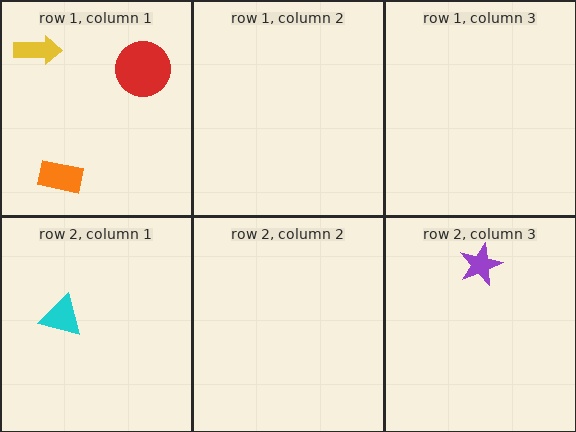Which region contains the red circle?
The row 1, column 1 region.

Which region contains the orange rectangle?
The row 1, column 1 region.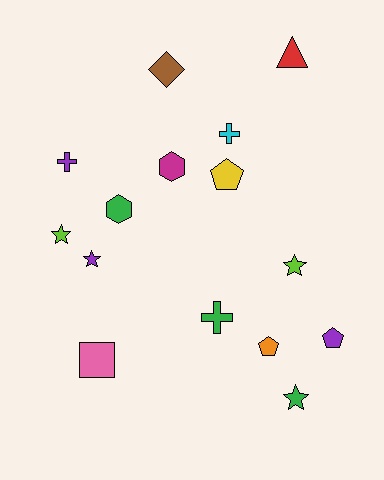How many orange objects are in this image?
There is 1 orange object.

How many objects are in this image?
There are 15 objects.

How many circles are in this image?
There are no circles.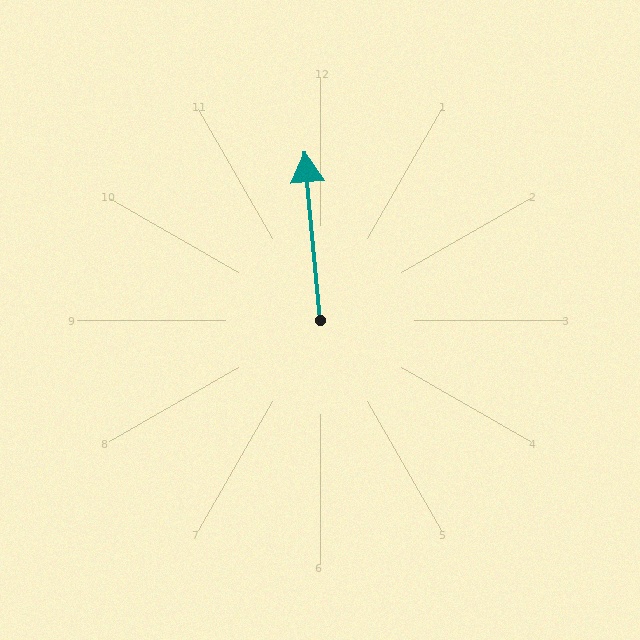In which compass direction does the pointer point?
North.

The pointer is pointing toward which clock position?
Roughly 12 o'clock.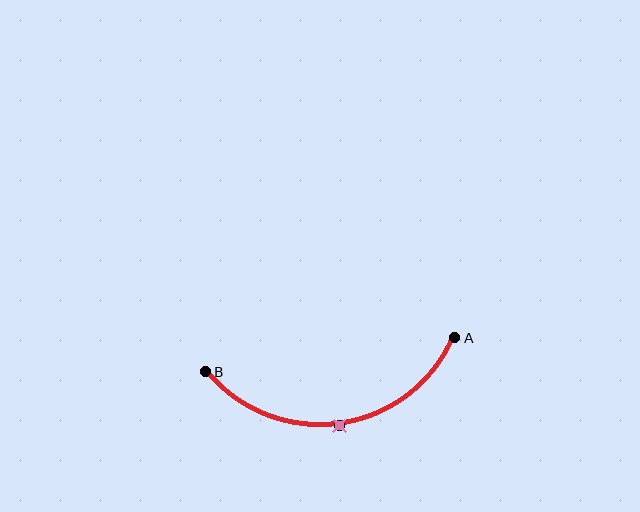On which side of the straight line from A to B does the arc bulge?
The arc bulges below the straight line connecting A and B.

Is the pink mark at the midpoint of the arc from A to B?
Yes. The pink mark lies on the arc at equal arc-length from both A and B — it is the arc midpoint.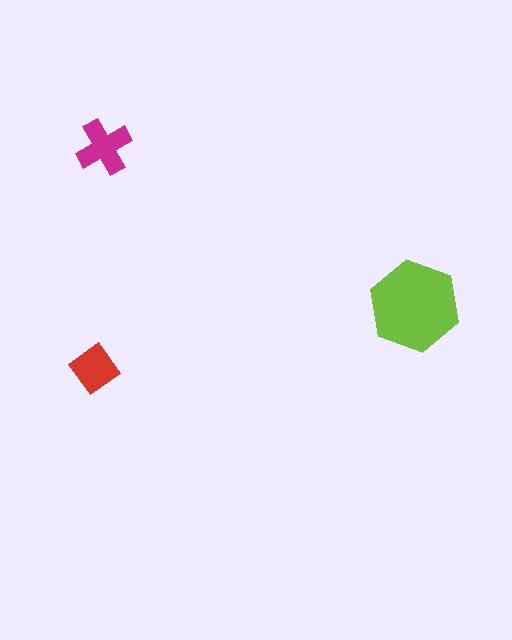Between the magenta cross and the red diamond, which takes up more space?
The magenta cross.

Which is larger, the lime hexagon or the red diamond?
The lime hexagon.